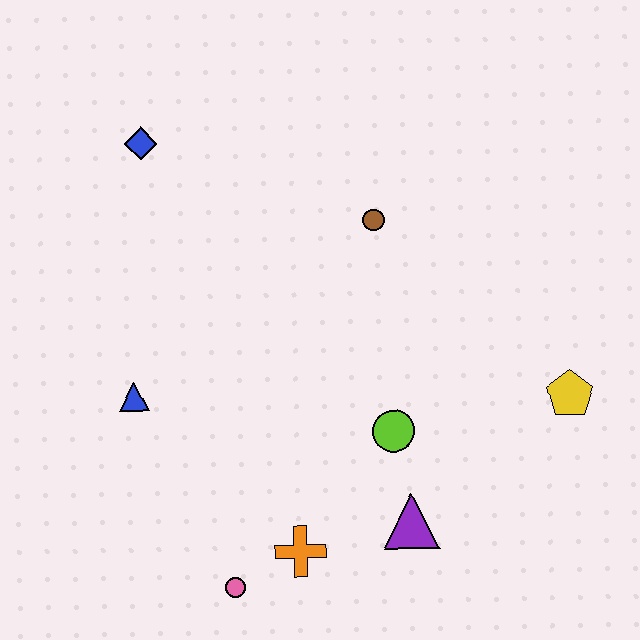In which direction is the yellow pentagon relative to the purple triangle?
The yellow pentagon is to the right of the purple triangle.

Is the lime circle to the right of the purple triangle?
No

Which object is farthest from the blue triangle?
The yellow pentagon is farthest from the blue triangle.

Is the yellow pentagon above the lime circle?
Yes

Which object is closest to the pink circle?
The orange cross is closest to the pink circle.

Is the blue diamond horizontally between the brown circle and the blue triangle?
Yes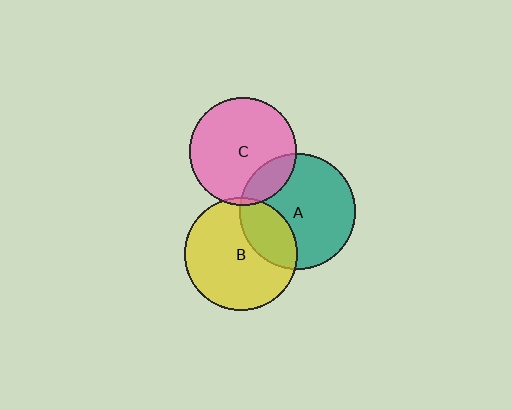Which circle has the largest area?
Circle A (teal).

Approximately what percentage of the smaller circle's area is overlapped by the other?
Approximately 5%.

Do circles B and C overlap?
Yes.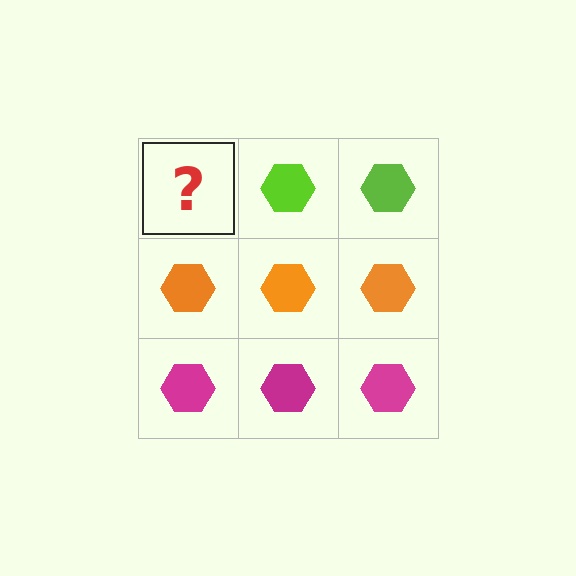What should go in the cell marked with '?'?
The missing cell should contain a lime hexagon.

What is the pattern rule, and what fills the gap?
The rule is that each row has a consistent color. The gap should be filled with a lime hexagon.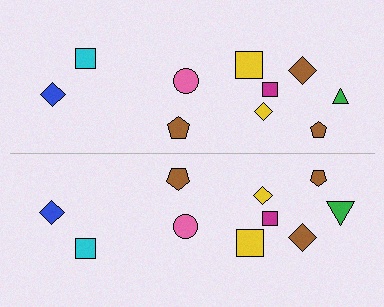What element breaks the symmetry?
The green triangle on the bottom side has a different size than its mirror counterpart.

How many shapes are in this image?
There are 20 shapes in this image.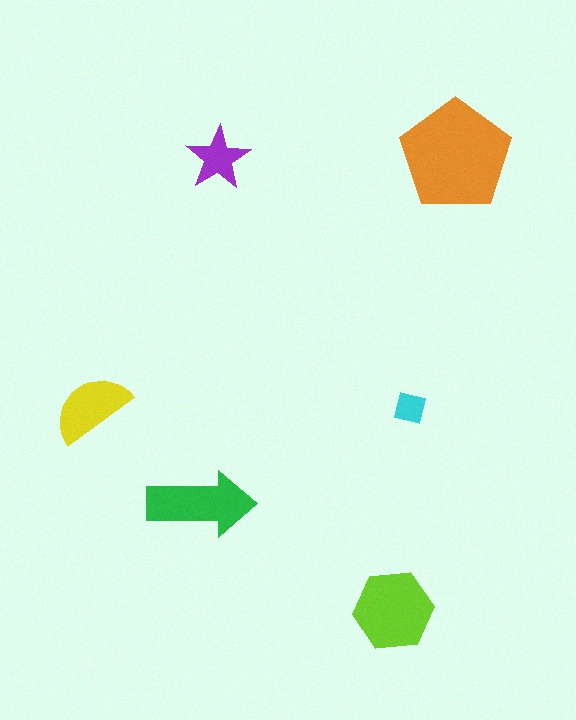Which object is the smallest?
The cyan square.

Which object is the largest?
The orange pentagon.